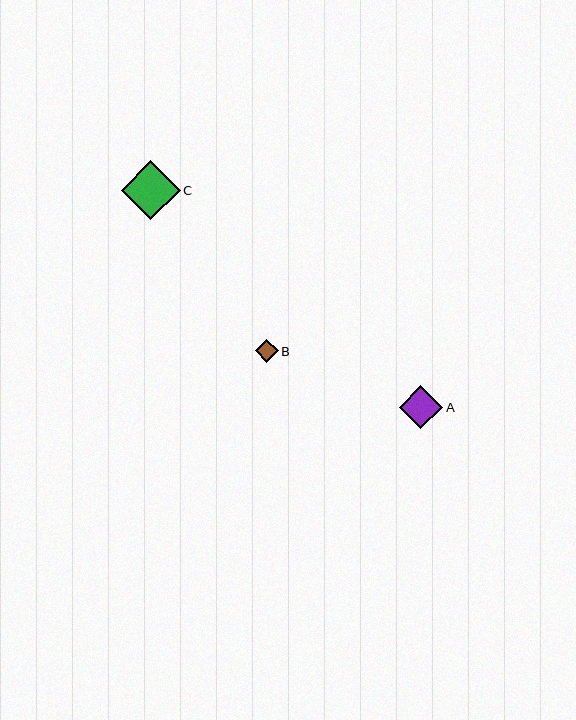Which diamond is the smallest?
Diamond B is the smallest with a size of approximately 23 pixels.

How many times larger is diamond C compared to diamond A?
Diamond C is approximately 1.4 times the size of diamond A.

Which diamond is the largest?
Diamond C is the largest with a size of approximately 59 pixels.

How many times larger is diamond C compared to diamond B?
Diamond C is approximately 2.6 times the size of diamond B.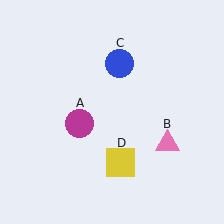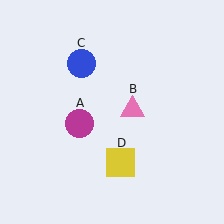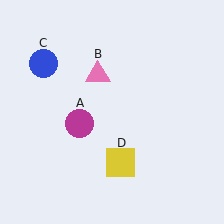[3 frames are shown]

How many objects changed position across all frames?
2 objects changed position: pink triangle (object B), blue circle (object C).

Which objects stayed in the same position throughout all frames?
Magenta circle (object A) and yellow square (object D) remained stationary.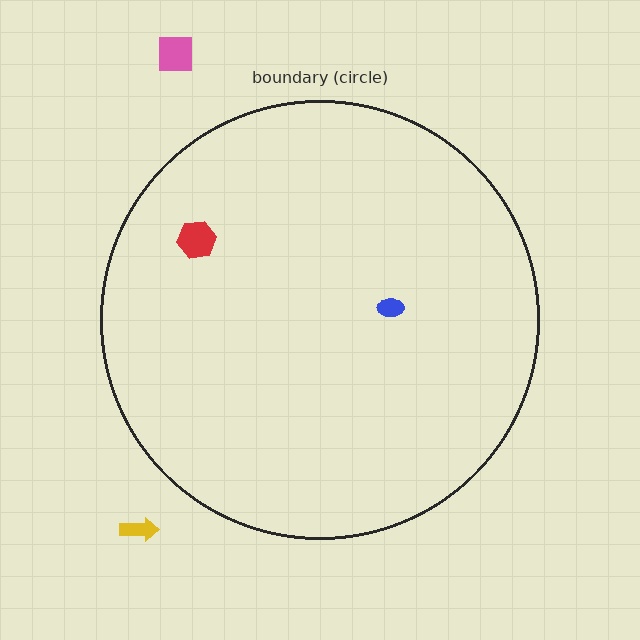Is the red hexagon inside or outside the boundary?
Inside.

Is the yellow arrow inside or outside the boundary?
Outside.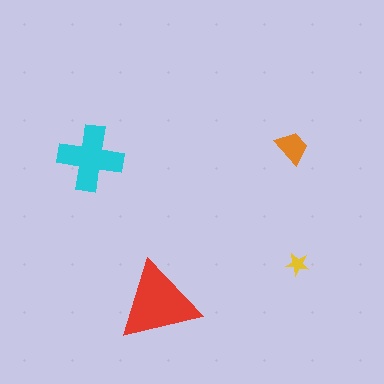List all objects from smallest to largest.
The yellow star, the orange trapezoid, the cyan cross, the red triangle.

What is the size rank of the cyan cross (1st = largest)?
2nd.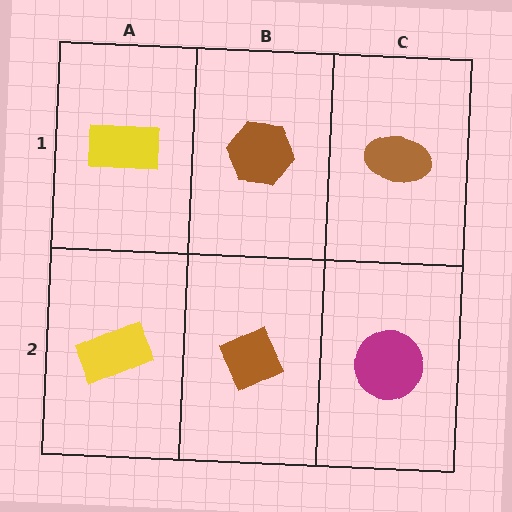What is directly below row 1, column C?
A magenta circle.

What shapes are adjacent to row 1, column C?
A magenta circle (row 2, column C), a brown hexagon (row 1, column B).